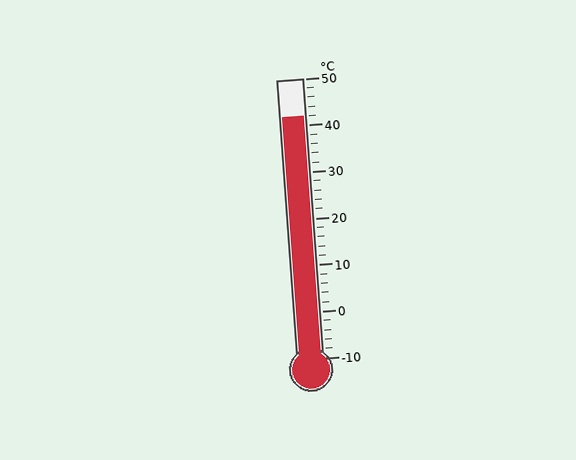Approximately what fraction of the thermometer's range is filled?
The thermometer is filled to approximately 85% of its range.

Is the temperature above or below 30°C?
The temperature is above 30°C.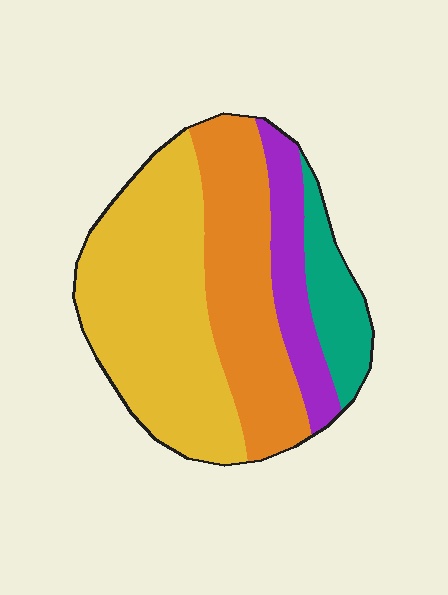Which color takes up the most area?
Yellow, at roughly 45%.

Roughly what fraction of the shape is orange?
Orange takes up between a sixth and a third of the shape.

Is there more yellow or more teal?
Yellow.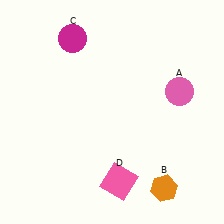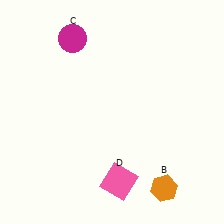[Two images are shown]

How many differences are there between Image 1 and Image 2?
There is 1 difference between the two images.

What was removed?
The pink circle (A) was removed in Image 2.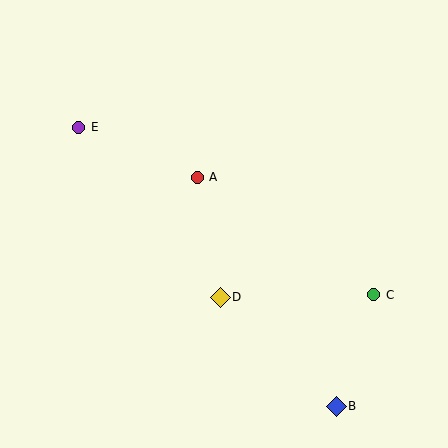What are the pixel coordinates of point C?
Point C is at (374, 295).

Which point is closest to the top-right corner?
Point C is closest to the top-right corner.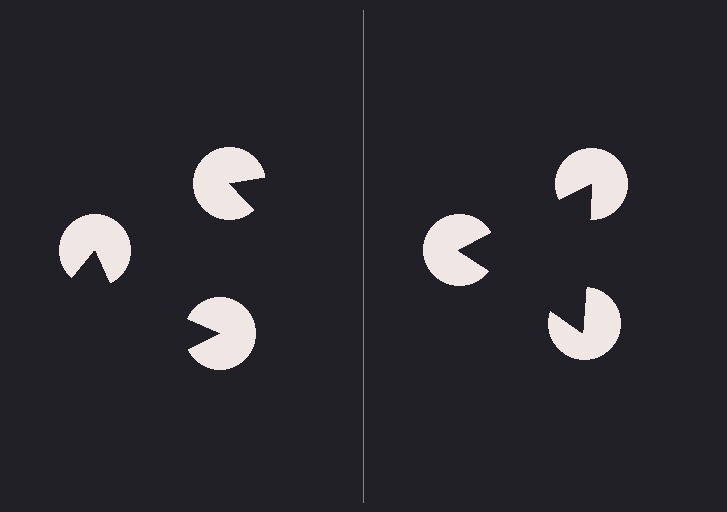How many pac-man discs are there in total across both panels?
6 — 3 on each side.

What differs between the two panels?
The pac-man discs are positioned identically on both sides; only the wedge orientations differ. On the right they align to a triangle; on the left they are misaligned.